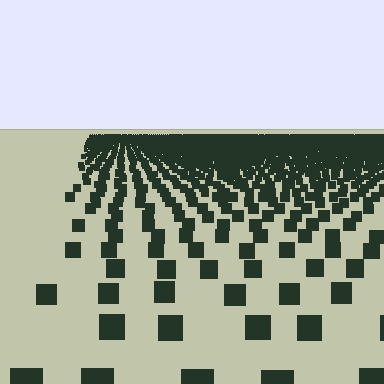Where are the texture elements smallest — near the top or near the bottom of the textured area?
Near the top.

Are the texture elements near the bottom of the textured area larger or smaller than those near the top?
Larger. Near the bottom, elements are closer to the viewer and appear at a bigger on-screen size.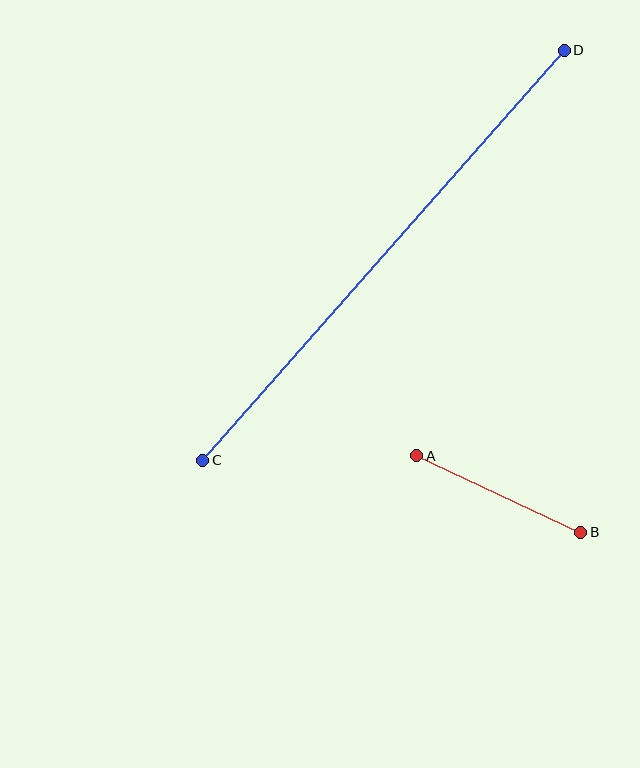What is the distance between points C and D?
The distance is approximately 546 pixels.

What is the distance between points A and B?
The distance is approximately 181 pixels.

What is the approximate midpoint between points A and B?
The midpoint is at approximately (499, 494) pixels.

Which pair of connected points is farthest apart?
Points C and D are farthest apart.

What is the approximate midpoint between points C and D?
The midpoint is at approximately (383, 255) pixels.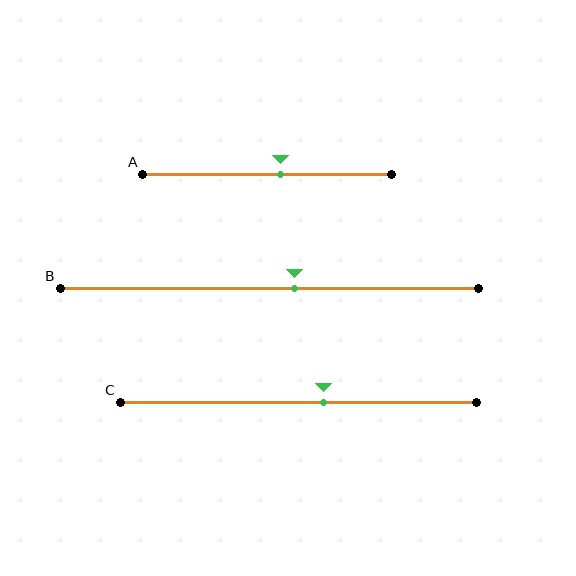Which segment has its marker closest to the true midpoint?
Segment A has its marker closest to the true midpoint.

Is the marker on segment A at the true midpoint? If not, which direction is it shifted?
No, the marker on segment A is shifted to the right by about 5% of the segment length.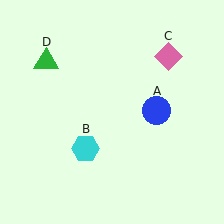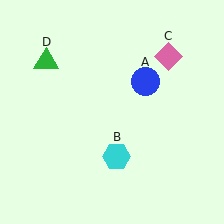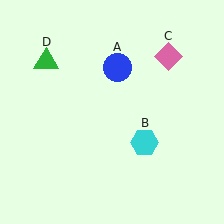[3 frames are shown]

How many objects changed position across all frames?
2 objects changed position: blue circle (object A), cyan hexagon (object B).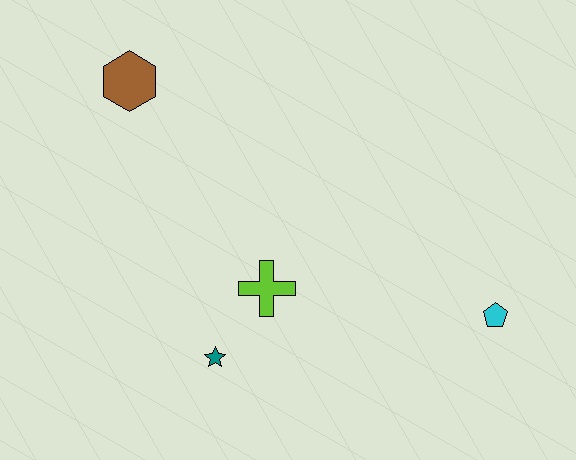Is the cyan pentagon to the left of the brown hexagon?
No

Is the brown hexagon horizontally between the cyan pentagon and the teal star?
No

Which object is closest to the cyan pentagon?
The lime cross is closest to the cyan pentagon.